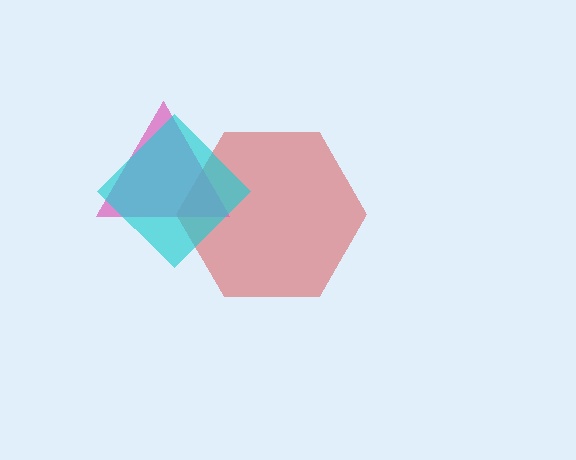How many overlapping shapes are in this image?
There are 3 overlapping shapes in the image.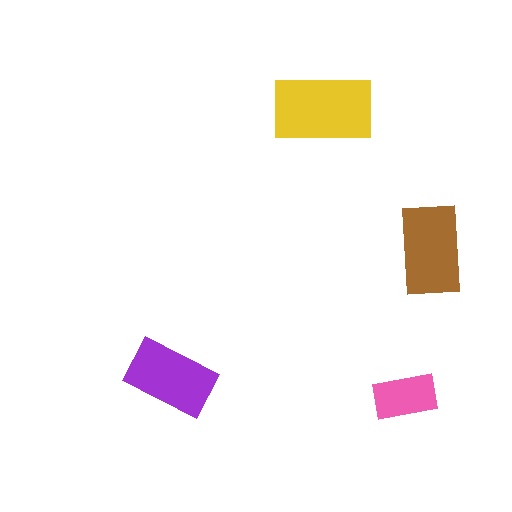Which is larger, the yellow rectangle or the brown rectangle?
The yellow one.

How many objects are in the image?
There are 4 objects in the image.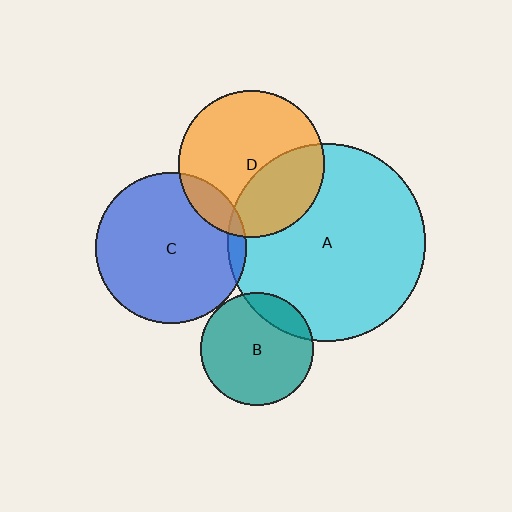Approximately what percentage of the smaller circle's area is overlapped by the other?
Approximately 35%.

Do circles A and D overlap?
Yes.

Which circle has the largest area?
Circle A (cyan).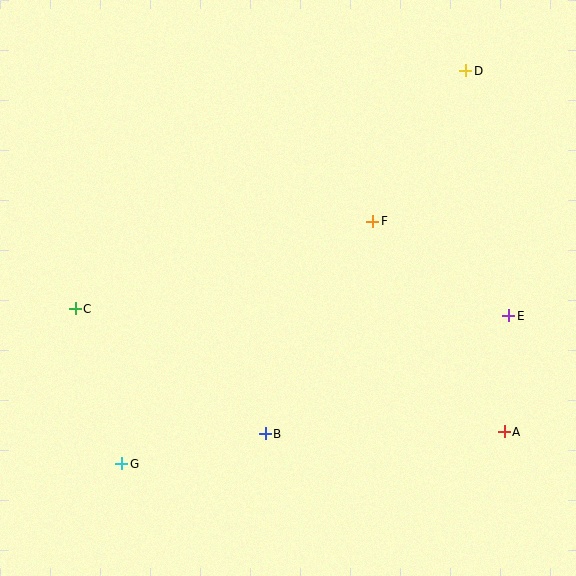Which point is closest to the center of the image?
Point F at (373, 221) is closest to the center.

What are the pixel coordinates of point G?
Point G is at (122, 464).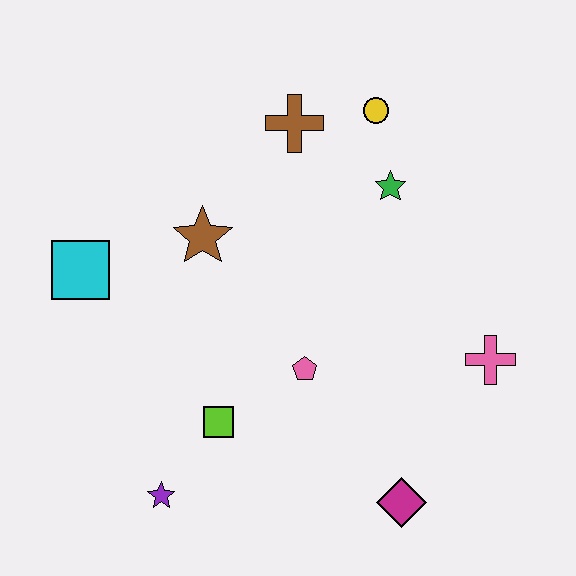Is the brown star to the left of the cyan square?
No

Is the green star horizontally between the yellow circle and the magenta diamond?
Yes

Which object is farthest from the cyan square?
The pink cross is farthest from the cyan square.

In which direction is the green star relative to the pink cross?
The green star is above the pink cross.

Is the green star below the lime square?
No